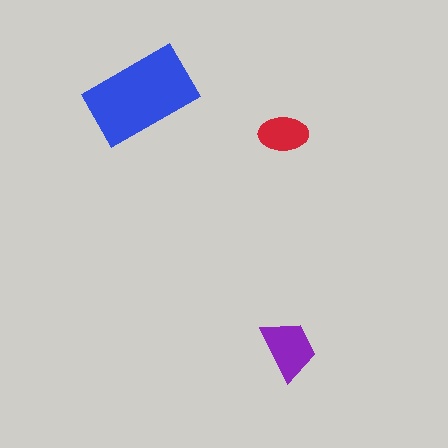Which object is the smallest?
The red ellipse.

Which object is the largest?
The blue rectangle.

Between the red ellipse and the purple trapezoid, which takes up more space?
The purple trapezoid.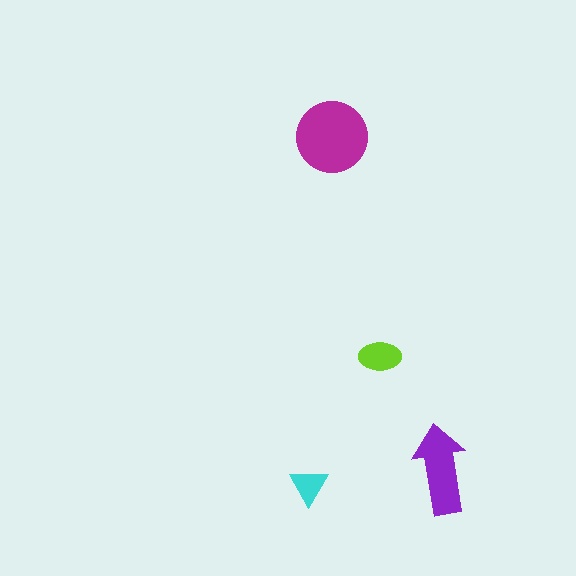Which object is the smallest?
The cyan triangle.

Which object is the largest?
The magenta circle.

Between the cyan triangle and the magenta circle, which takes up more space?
The magenta circle.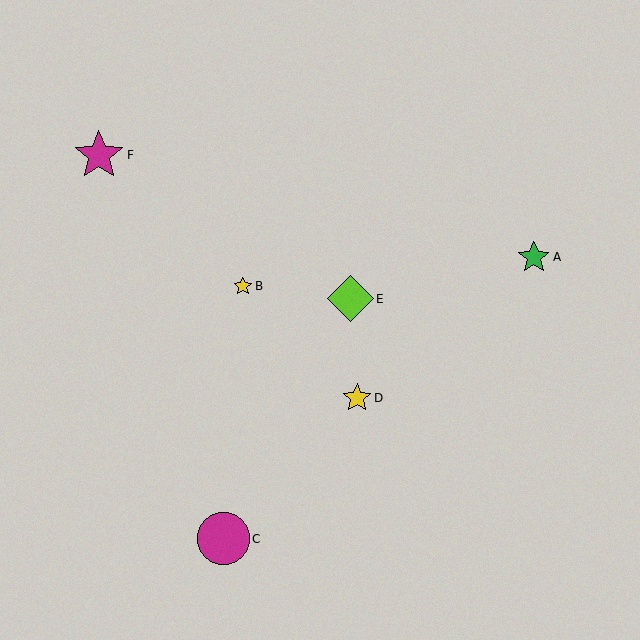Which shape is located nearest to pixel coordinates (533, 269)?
The green star (labeled A) at (534, 257) is nearest to that location.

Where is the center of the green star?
The center of the green star is at (534, 257).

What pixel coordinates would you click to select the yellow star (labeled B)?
Click at (243, 286) to select the yellow star B.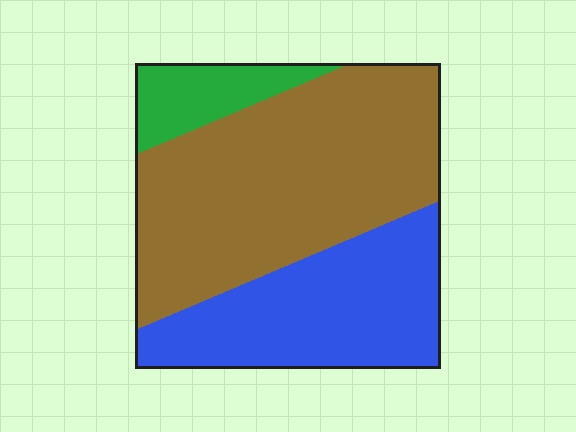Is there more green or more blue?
Blue.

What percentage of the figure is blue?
Blue takes up about one third (1/3) of the figure.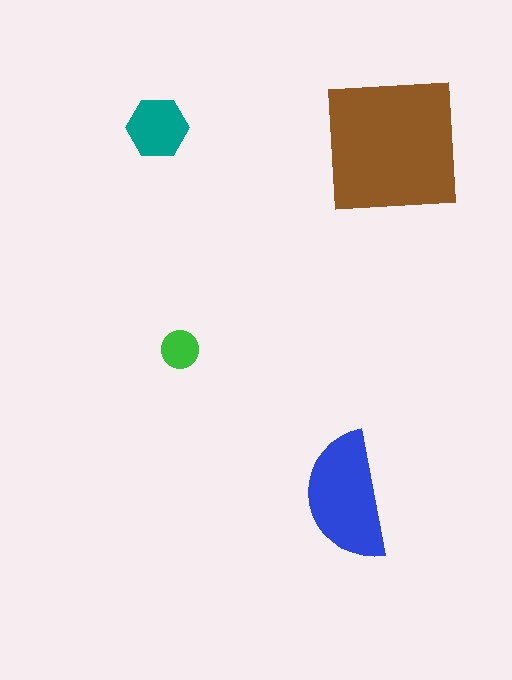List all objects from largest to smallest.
The brown square, the blue semicircle, the teal hexagon, the green circle.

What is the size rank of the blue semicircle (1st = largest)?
2nd.